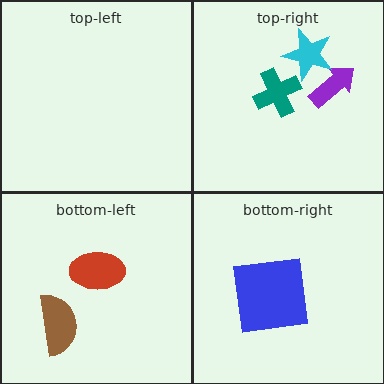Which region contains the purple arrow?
The top-right region.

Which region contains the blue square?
The bottom-right region.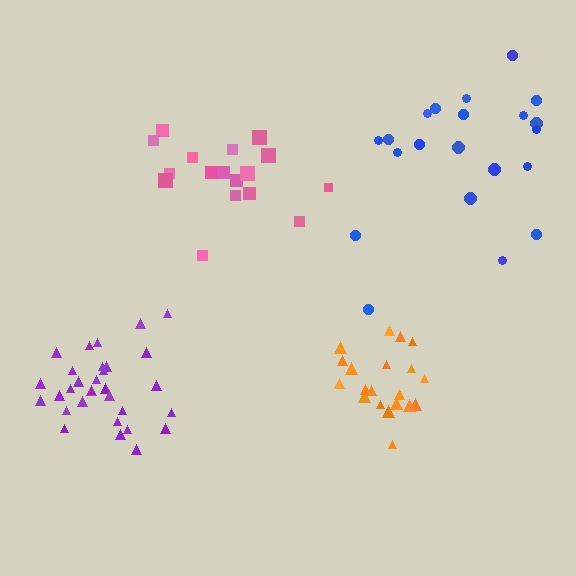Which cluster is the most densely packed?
Purple.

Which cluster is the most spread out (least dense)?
Blue.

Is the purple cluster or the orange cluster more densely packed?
Purple.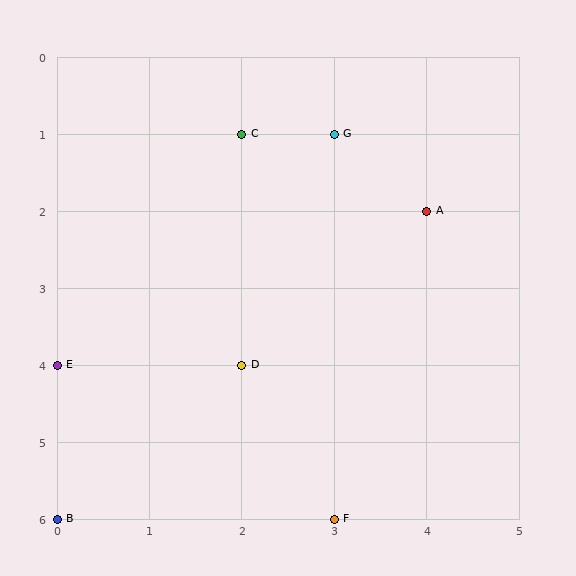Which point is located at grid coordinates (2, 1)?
Point C is at (2, 1).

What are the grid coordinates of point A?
Point A is at grid coordinates (4, 2).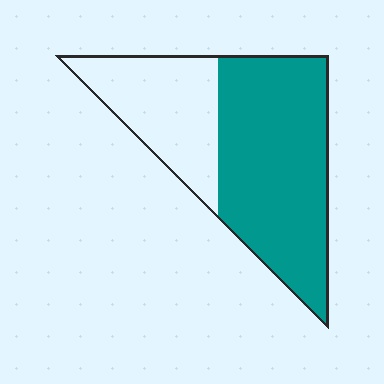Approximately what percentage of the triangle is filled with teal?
Approximately 65%.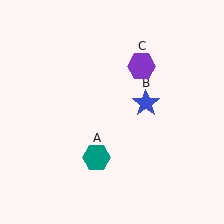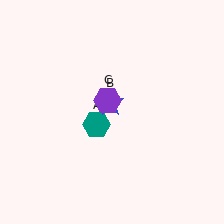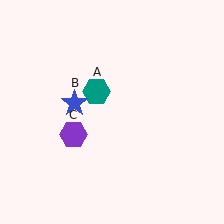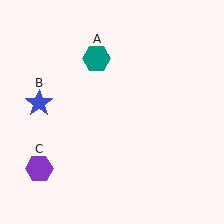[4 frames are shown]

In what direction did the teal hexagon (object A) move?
The teal hexagon (object A) moved up.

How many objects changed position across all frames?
3 objects changed position: teal hexagon (object A), blue star (object B), purple hexagon (object C).